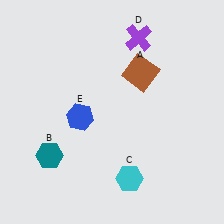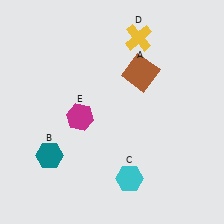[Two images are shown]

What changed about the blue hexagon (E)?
In Image 1, E is blue. In Image 2, it changed to magenta.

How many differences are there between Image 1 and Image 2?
There are 2 differences between the two images.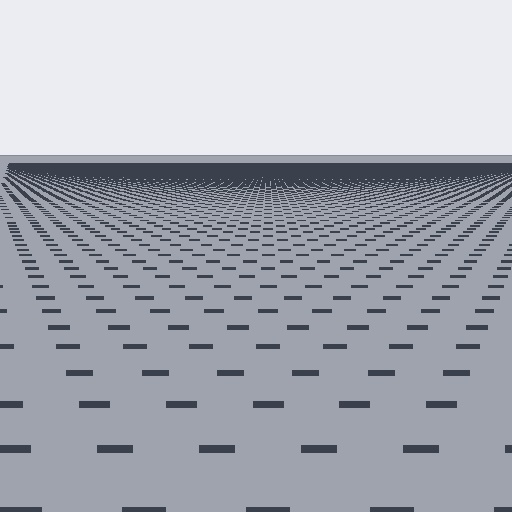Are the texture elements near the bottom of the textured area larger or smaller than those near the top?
Larger. Near the bottom, elements are closer to the viewer and appear at a bigger on-screen size.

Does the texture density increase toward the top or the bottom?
Density increases toward the top.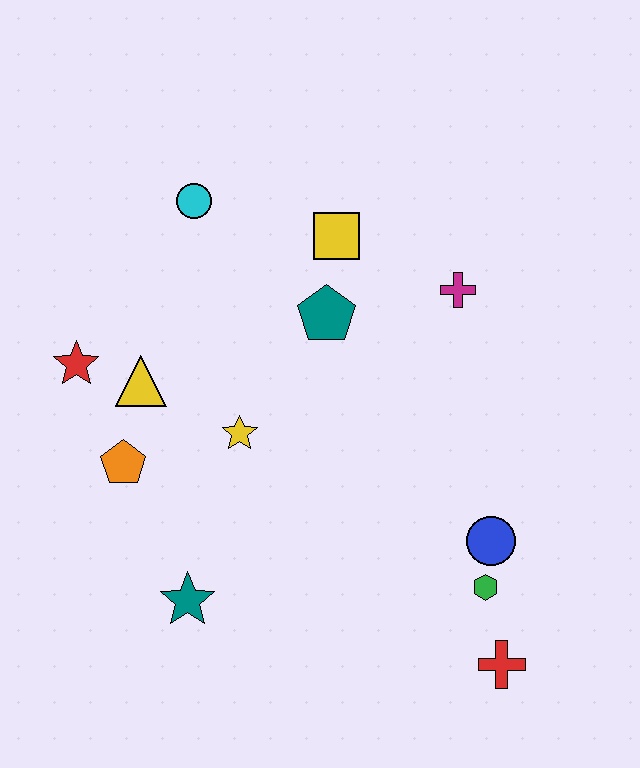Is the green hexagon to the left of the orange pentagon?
No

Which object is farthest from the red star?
The red cross is farthest from the red star.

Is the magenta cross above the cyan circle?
No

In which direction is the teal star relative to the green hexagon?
The teal star is to the left of the green hexagon.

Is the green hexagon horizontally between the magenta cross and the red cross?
Yes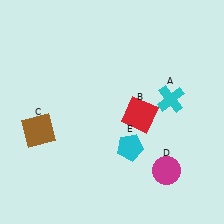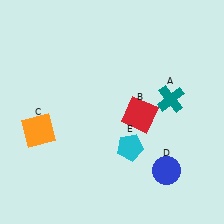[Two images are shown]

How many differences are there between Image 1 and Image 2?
There are 3 differences between the two images.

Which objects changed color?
A changed from cyan to teal. C changed from brown to orange. D changed from magenta to blue.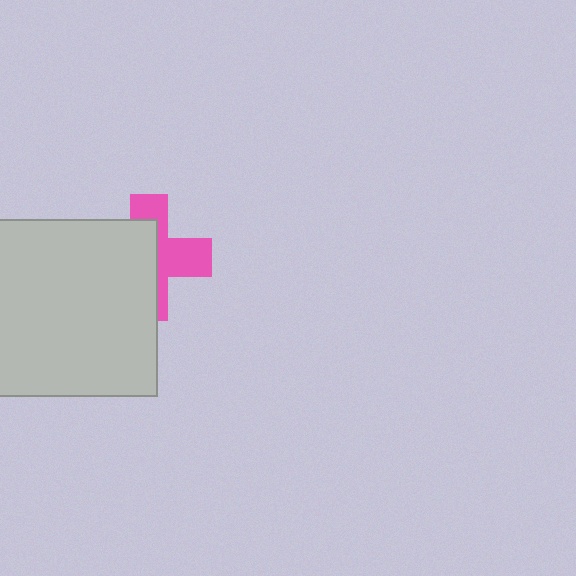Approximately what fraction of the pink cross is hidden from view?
Roughly 55% of the pink cross is hidden behind the light gray rectangle.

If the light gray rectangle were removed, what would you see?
You would see the complete pink cross.